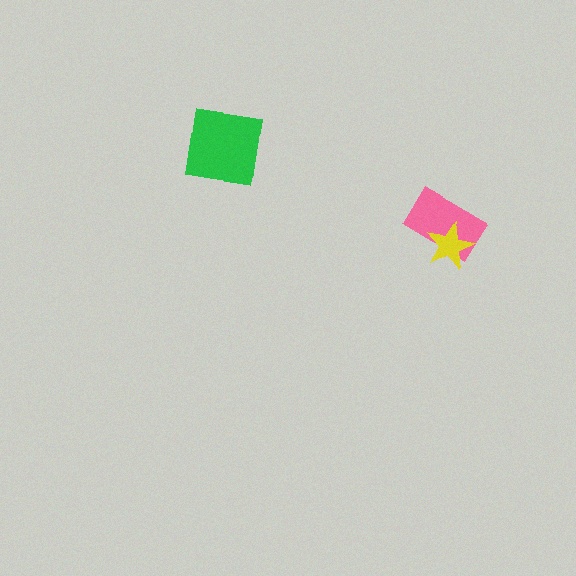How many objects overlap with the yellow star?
1 object overlaps with the yellow star.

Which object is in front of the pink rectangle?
The yellow star is in front of the pink rectangle.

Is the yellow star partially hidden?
No, no other shape covers it.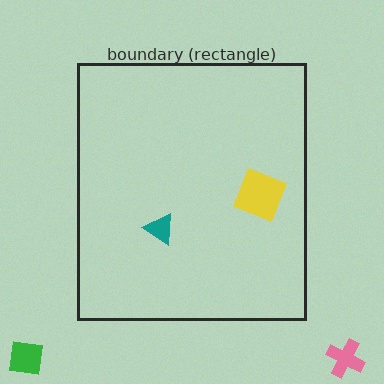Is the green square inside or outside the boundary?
Outside.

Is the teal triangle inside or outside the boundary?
Inside.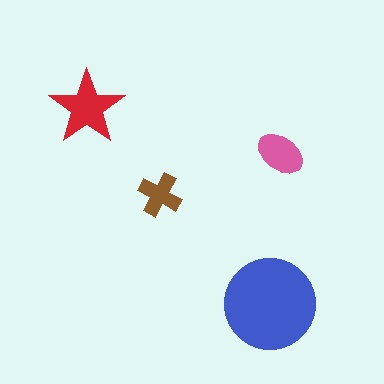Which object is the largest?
The blue circle.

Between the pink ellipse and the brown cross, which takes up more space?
The pink ellipse.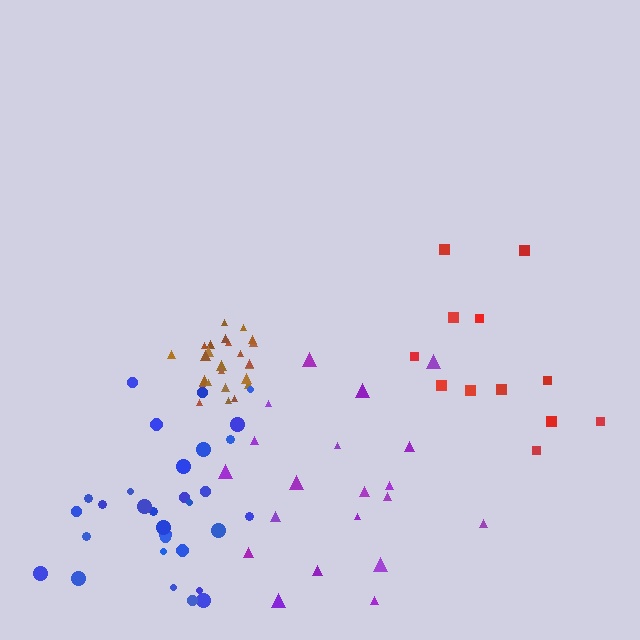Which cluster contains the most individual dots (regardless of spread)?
Blue (31).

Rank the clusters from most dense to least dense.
brown, blue, purple, red.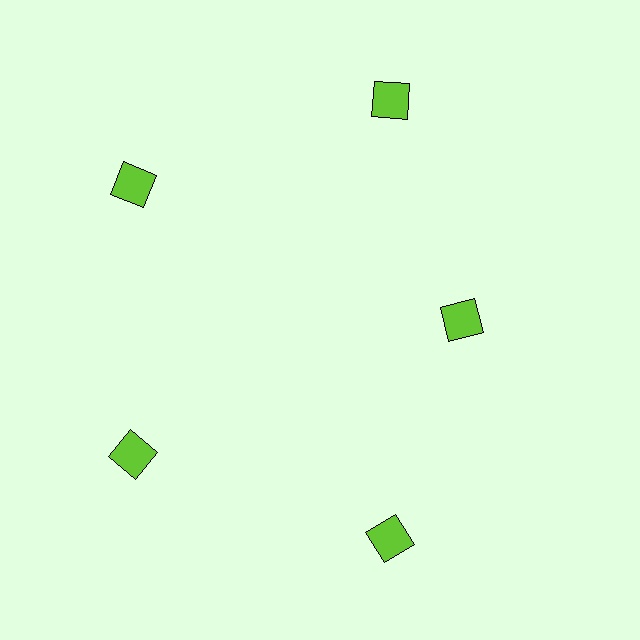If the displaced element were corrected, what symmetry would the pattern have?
It would have 5-fold rotational symmetry — the pattern would map onto itself every 72 degrees.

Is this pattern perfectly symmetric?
No. The 5 lime squares are arranged in a ring, but one element near the 3 o'clock position is pulled inward toward the center, breaking the 5-fold rotational symmetry.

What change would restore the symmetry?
The symmetry would be restored by moving it outward, back onto the ring so that all 5 squares sit at equal angles and equal distance from the center.